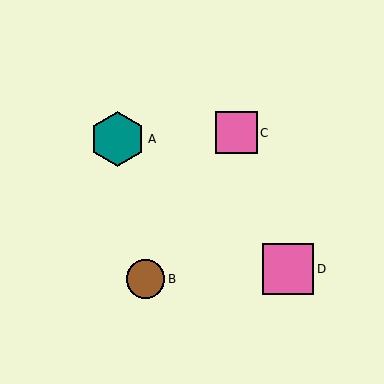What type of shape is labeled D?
Shape D is a pink square.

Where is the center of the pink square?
The center of the pink square is at (288, 269).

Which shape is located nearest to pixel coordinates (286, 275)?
The pink square (labeled D) at (288, 269) is nearest to that location.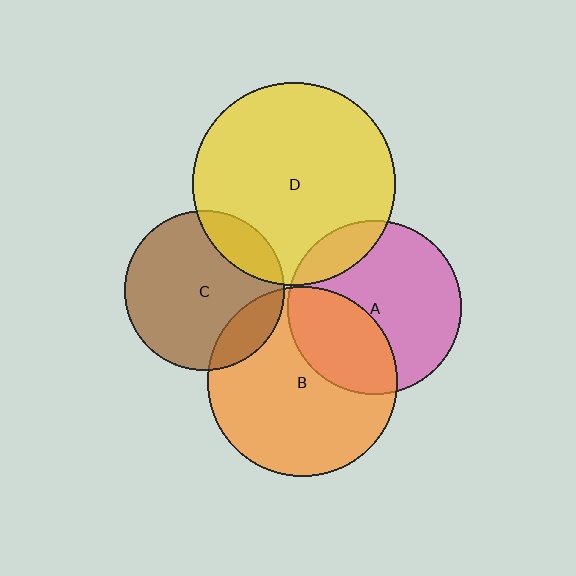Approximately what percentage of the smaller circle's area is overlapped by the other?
Approximately 15%.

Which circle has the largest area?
Circle D (yellow).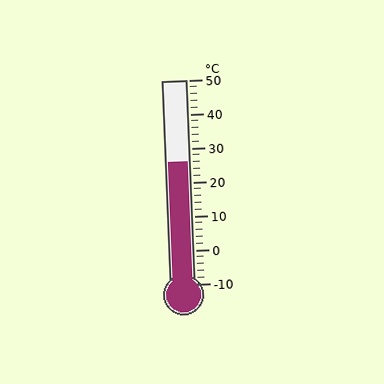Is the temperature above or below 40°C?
The temperature is below 40°C.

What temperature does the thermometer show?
The thermometer shows approximately 26°C.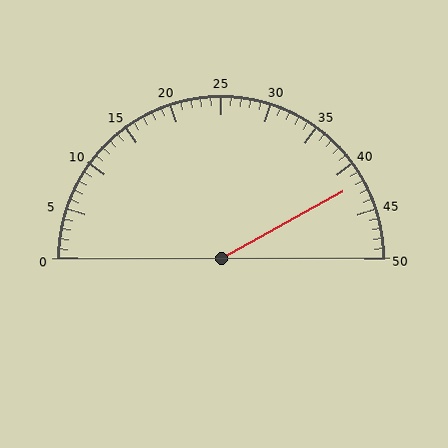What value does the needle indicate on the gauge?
The needle indicates approximately 42.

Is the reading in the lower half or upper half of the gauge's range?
The reading is in the upper half of the range (0 to 50).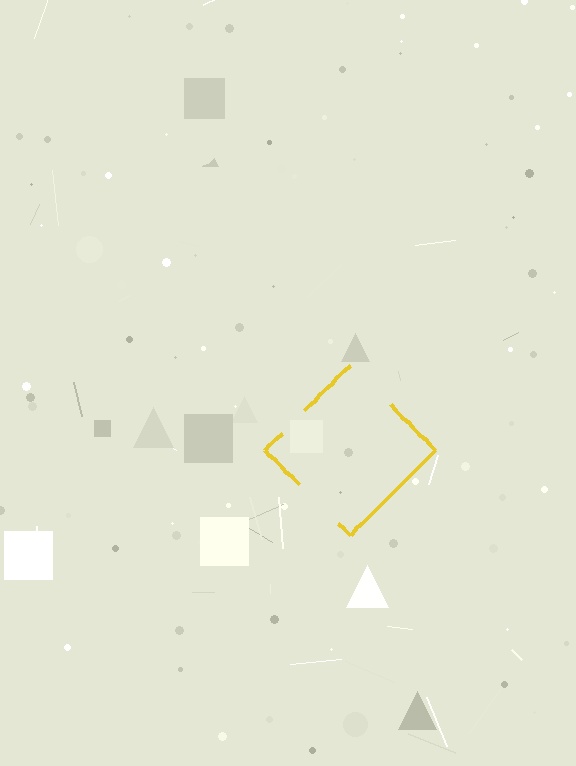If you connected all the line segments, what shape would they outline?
They would outline a diamond.